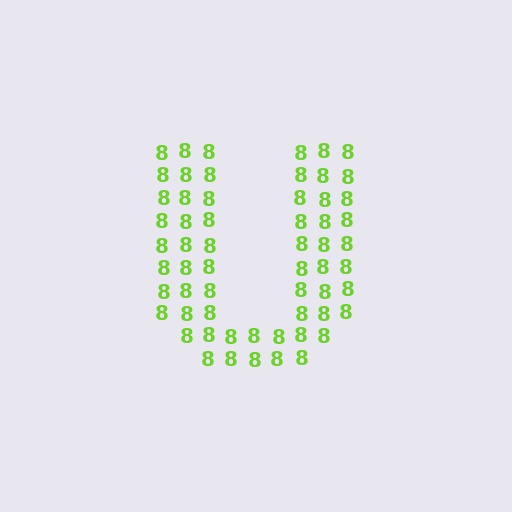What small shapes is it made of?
It is made of small digit 8's.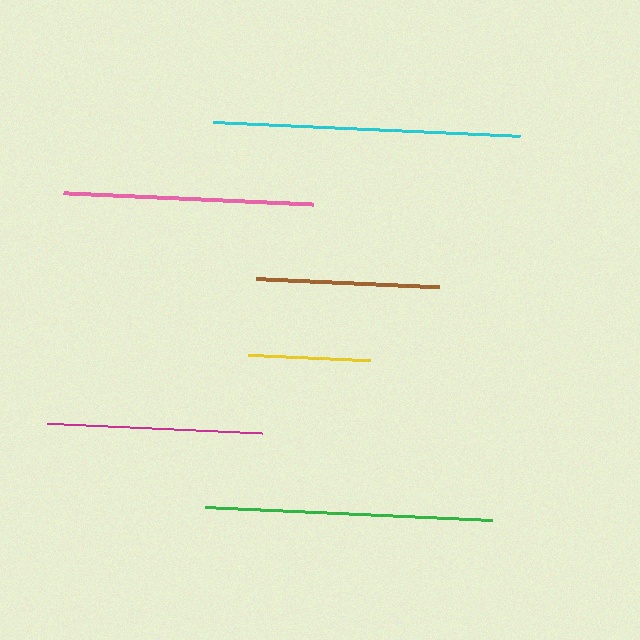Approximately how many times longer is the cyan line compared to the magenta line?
The cyan line is approximately 1.4 times the length of the magenta line.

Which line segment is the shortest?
The yellow line is the shortest at approximately 122 pixels.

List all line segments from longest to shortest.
From longest to shortest: cyan, green, pink, magenta, brown, yellow.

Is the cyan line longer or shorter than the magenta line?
The cyan line is longer than the magenta line.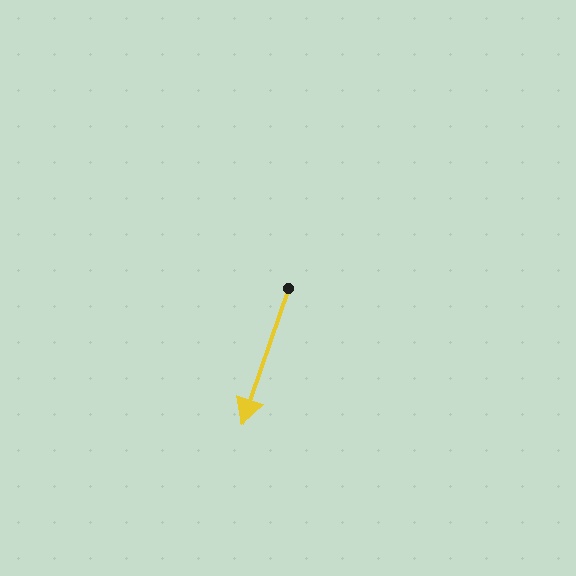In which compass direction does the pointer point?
South.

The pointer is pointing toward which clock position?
Roughly 7 o'clock.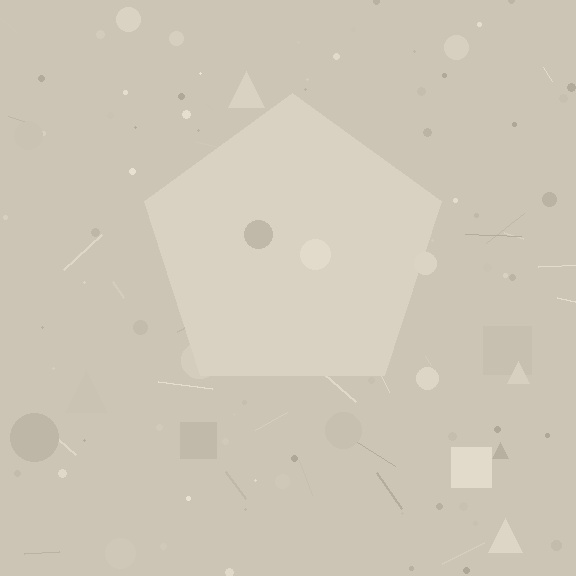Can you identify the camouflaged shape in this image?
The camouflaged shape is a pentagon.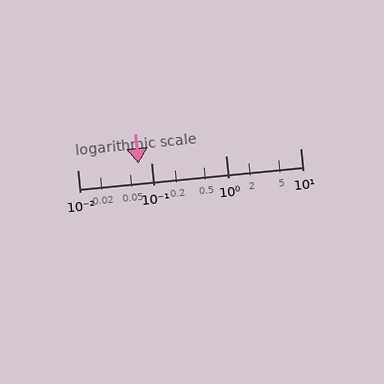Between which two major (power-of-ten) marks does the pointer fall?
The pointer is between 0.01 and 0.1.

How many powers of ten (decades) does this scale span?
The scale spans 3 decades, from 0.01 to 10.